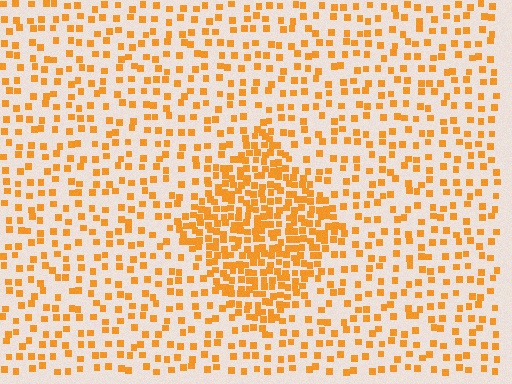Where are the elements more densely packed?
The elements are more densely packed inside the diamond boundary.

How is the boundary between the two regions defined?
The boundary is defined by a change in element density (approximately 2.5x ratio). All elements are the same color, size, and shape.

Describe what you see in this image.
The image contains small orange elements arranged at two different densities. A diamond-shaped region is visible where the elements are more densely packed than the surrounding area.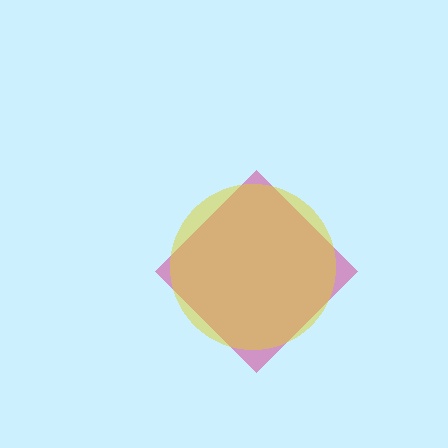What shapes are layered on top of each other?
The layered shapes are: a magenta diamond, a yellow circle.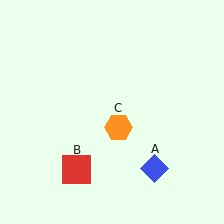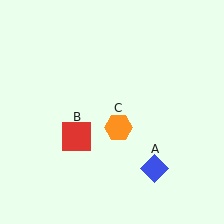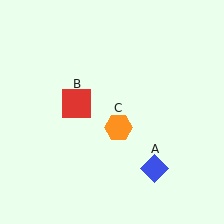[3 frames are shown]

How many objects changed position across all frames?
1 object changed position: red square (object B).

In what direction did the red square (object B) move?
The red square (object B) moved up.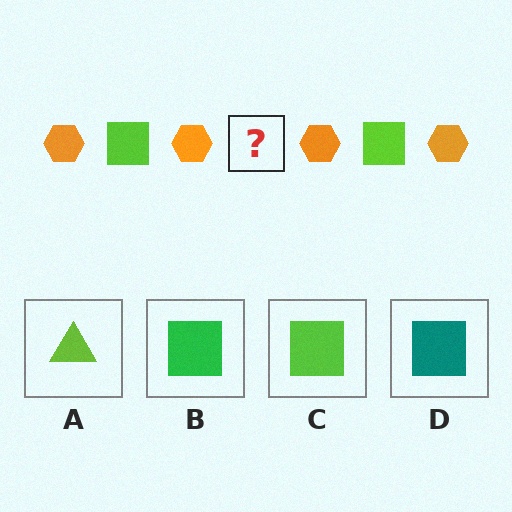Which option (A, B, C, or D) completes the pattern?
C.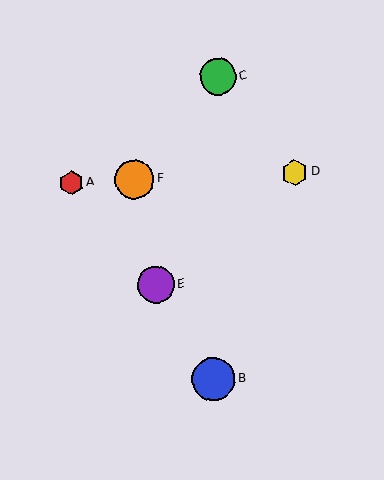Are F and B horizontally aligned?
No, F is at y≈180 and B is at y≈379.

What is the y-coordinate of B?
Object B is at y≈379.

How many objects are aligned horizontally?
3 objects (A, D, F) are aligned horizontally.